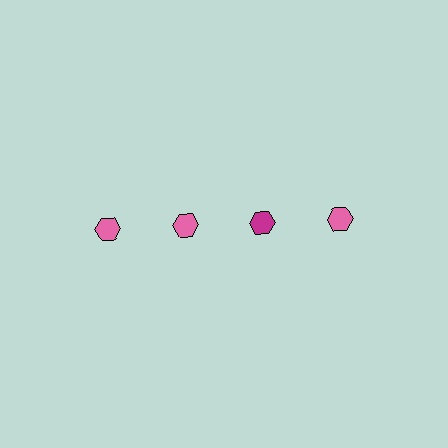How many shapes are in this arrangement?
There are 4 shapes arranged in a grid pattern.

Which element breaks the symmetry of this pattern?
The magenta hexagon in the top row, center column breaks the symmetry. All other shapes are pink hexagons.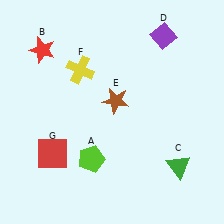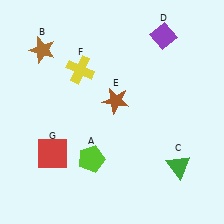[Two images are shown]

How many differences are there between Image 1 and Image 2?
There is 1 difference between the two images.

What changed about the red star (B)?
In Image 1, B is red. In Image 2, it changed to brown.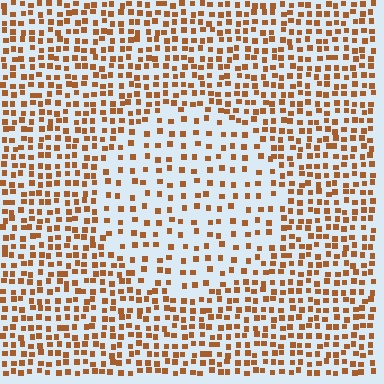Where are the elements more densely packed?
The elements are more densely packed outside the circle boundary.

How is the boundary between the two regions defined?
The boundary is defined by a change in element density (approximately 2.0x ratio). All elements are the same color, size, and shape.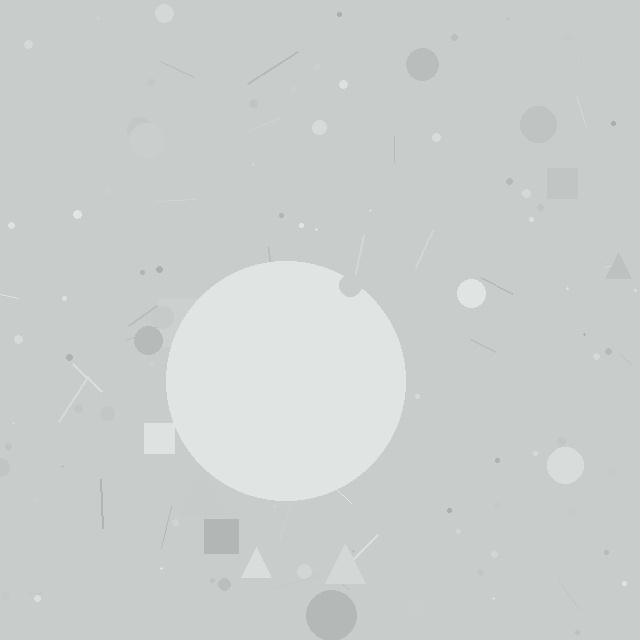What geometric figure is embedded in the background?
A circle is embedded in the background.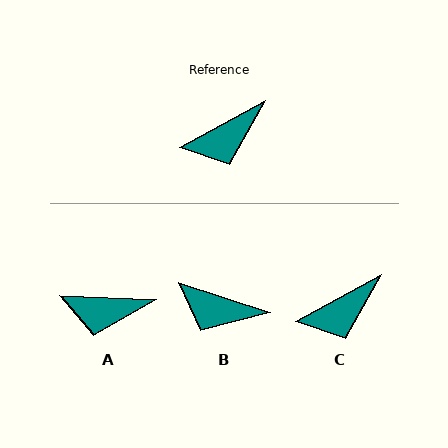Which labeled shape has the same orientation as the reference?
C.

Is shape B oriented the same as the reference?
No, it is off by about 47 degrees.